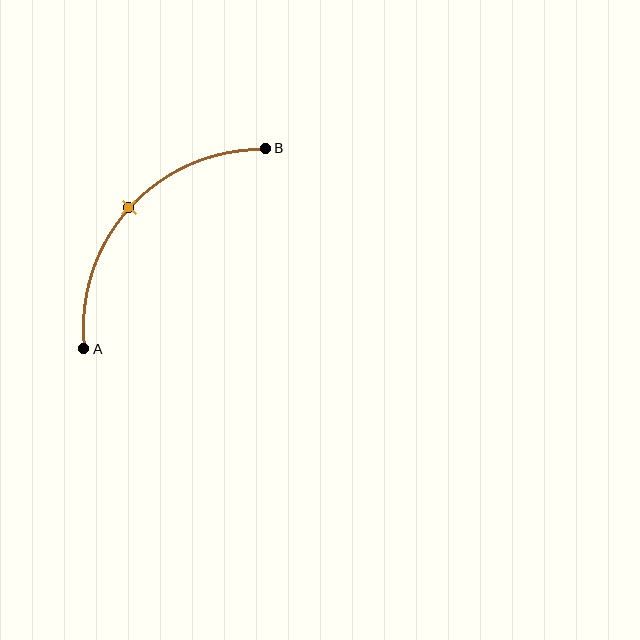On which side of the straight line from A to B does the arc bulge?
The arc bulges above and to the left of the straight line connecting A and B.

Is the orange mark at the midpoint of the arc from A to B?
Yes. The orange mark lies on the arc at equal arc-length from both A and B — it is the arc midpoint.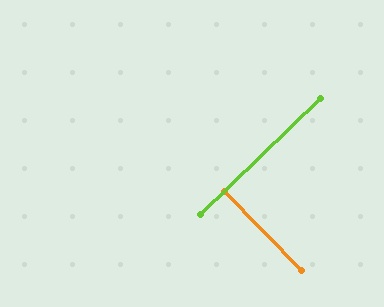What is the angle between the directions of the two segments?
Approximately 90 degrees.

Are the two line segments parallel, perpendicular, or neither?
Perpendicular — they meet at approximately 90°.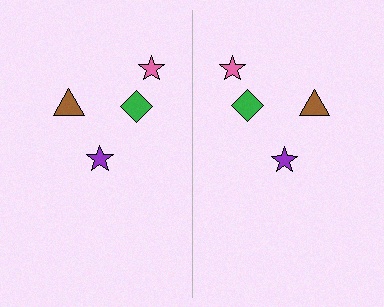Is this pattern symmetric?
Yes, this pattern has bilateral (reflection) symmetry.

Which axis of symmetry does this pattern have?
The pattern has a vertical axis of symmetry running through the center of the image.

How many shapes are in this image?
There are 8 shapes in this image.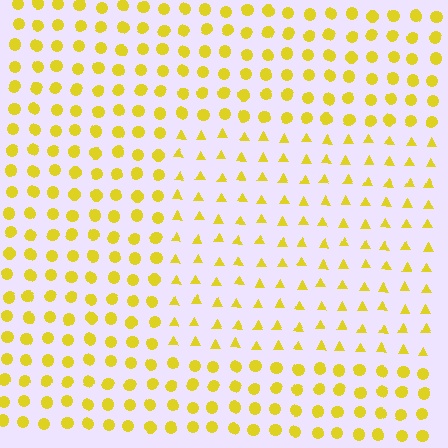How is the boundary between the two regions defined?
The boundary is defined by a change in element shape: triangles inside vs. circles outside. All elements share the same color and spacing.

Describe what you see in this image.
The image is filled with small yellow elements arranged in a uniform grid. A rectangle-shaped region contains triangles, while the surrounding area contains circles. The boundary is defined purely by the change in element shape.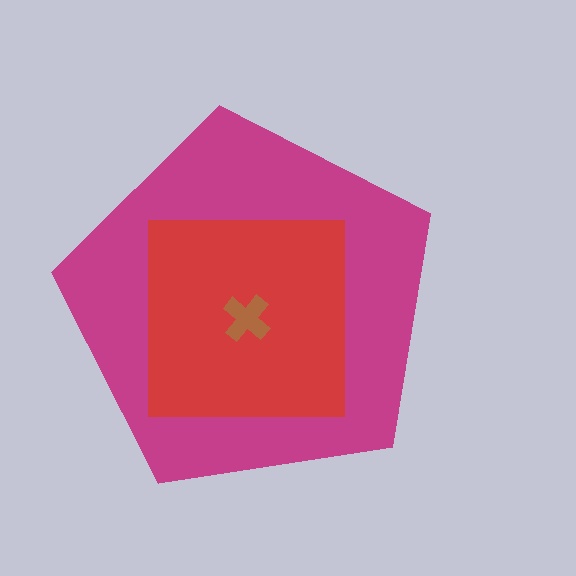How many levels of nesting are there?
3.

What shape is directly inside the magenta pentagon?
The red square.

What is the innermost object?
The brown cross.